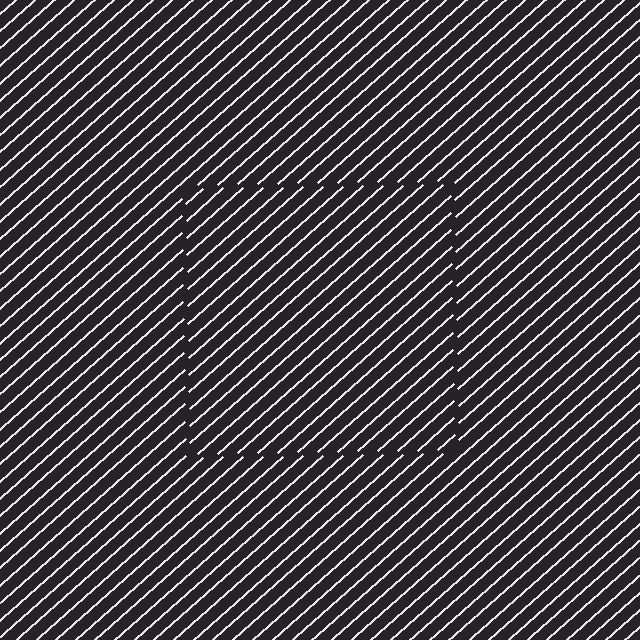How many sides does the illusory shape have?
4 sides — the line-ends trace a square.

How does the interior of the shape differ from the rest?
The interior of the shape contains the same grating, shifted by half a period — the contour is defined by the phase discontinuity where line-ends from the inner and outer gratings abut.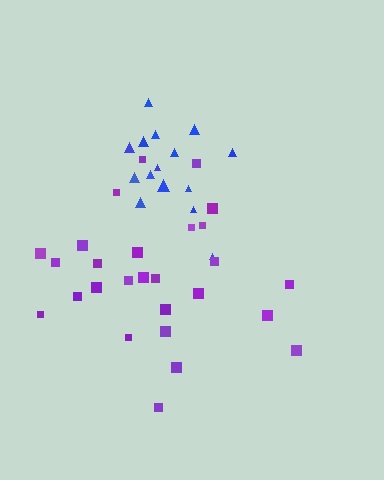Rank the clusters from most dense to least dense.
blue, purple.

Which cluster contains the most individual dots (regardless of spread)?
Purple (27).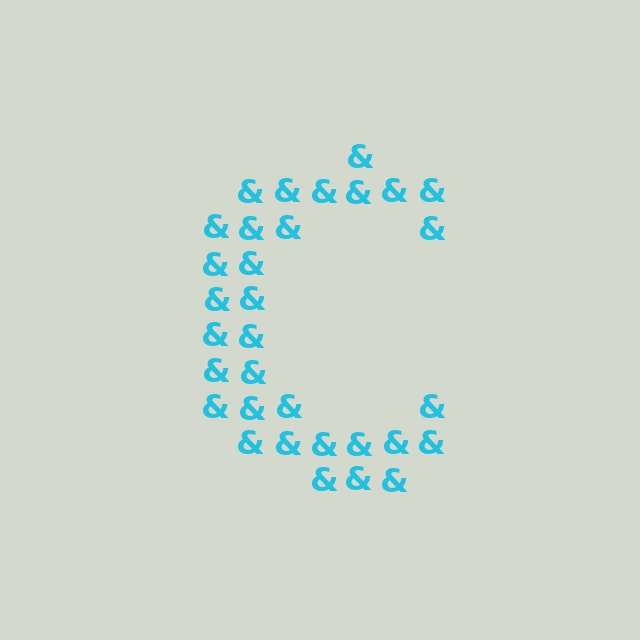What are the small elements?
The small elements are ampersands.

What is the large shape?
The large shape is the letter C.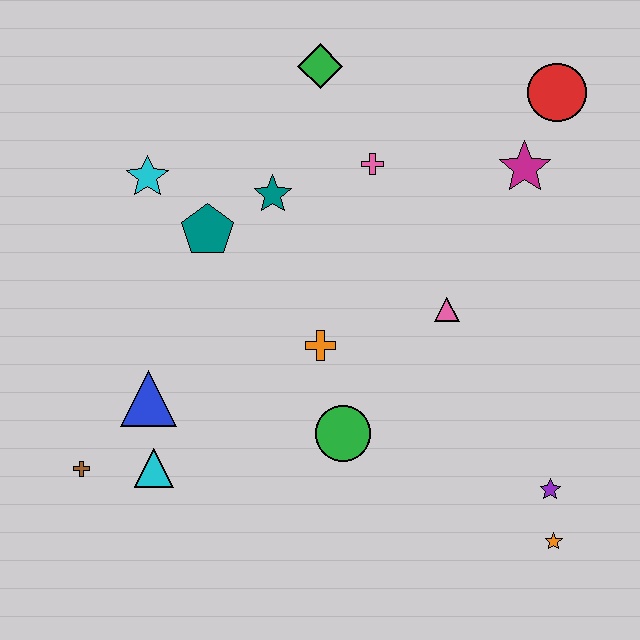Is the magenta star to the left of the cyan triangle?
No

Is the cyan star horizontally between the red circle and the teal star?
No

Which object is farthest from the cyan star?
The orange star is farthest from the cyan star.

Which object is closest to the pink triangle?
The orange cross is closest to the pink triangle.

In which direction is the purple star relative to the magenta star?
The purple star is below the magenta star.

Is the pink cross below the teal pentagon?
No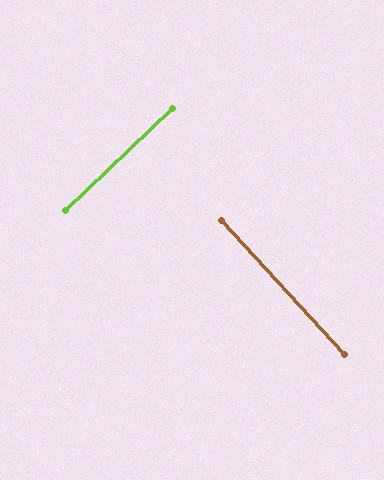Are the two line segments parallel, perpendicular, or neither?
Perpendicular — they meet at approximately 89°.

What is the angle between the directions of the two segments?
Approximately 89 degrees.